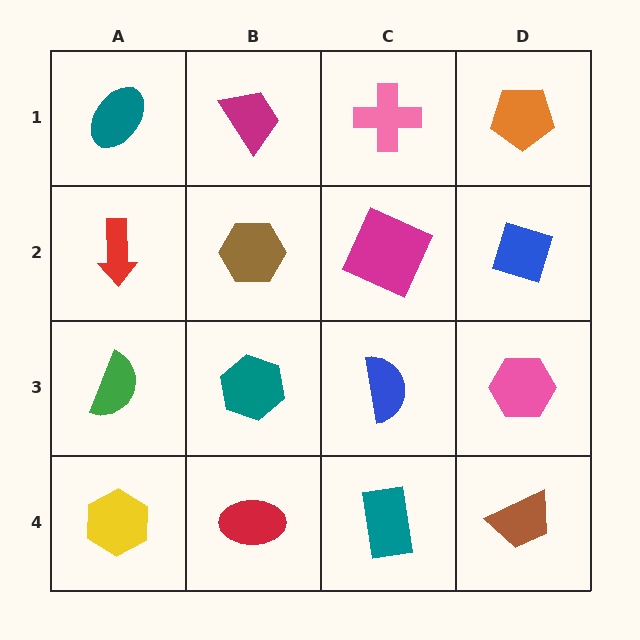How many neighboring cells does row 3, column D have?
3.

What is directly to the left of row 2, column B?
A red arrow.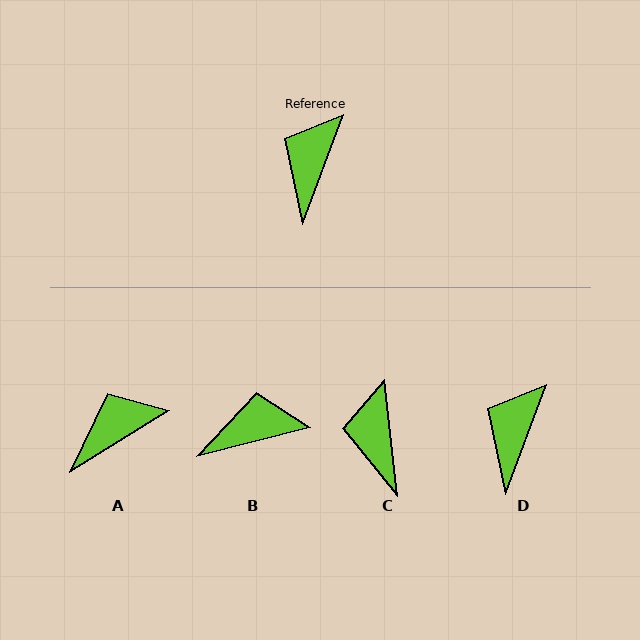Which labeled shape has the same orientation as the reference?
D.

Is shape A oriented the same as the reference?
No, it is off by about 38 degrees.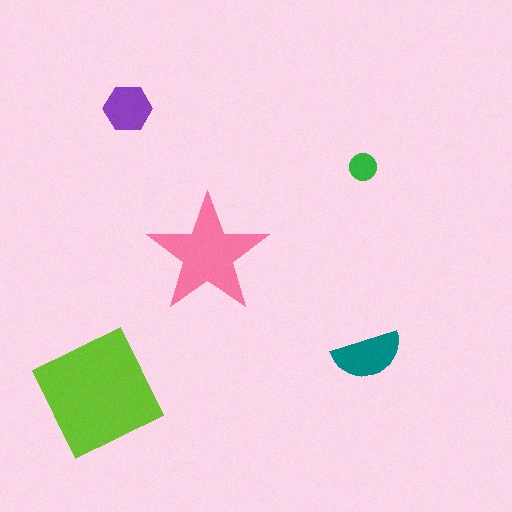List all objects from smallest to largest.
The green circle, the purple hexagon, the teal semicircle, the pink star, the lime square.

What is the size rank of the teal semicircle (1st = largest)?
3rd.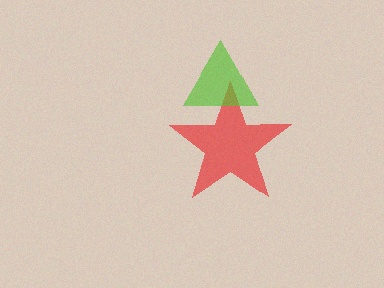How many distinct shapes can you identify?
There are 2 distinct shapes: a red star, a lime triangle.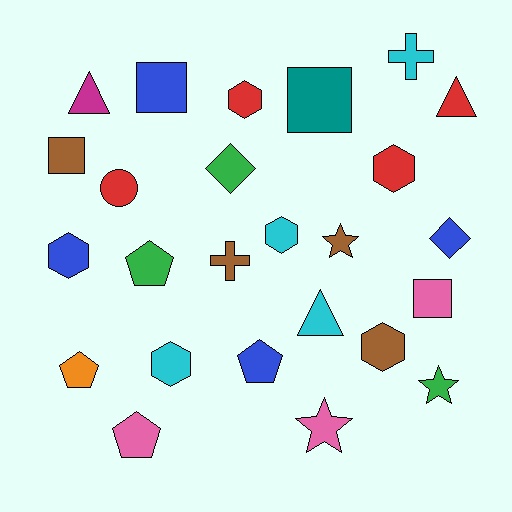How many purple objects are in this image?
There are no purple objects.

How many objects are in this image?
There are 25 objects.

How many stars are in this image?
There are 3 stars.